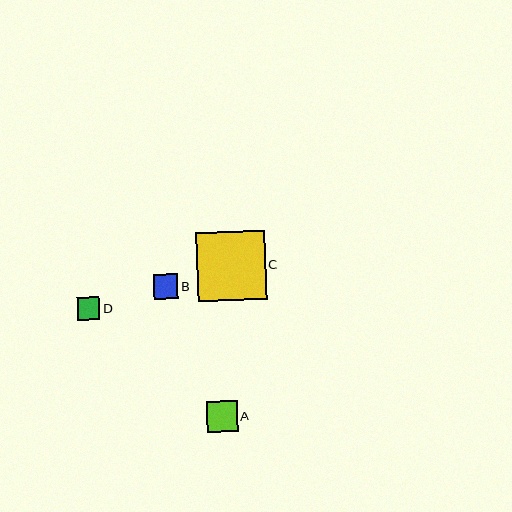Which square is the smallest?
Square D is the smallest with a size of approximately 23 pixels.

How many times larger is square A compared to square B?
Square A is approximately 1.3 times the size of square B.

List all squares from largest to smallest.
From largest to smallest: C, A, B, D.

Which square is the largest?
Square C is the largest with a size of approximately 69 pixels.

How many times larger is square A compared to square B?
Square A is approximately 1.3 times the size of square B.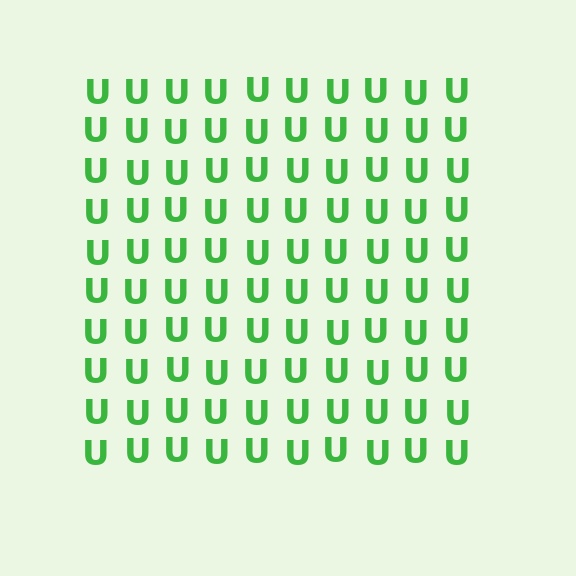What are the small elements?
The small elements are letter U's.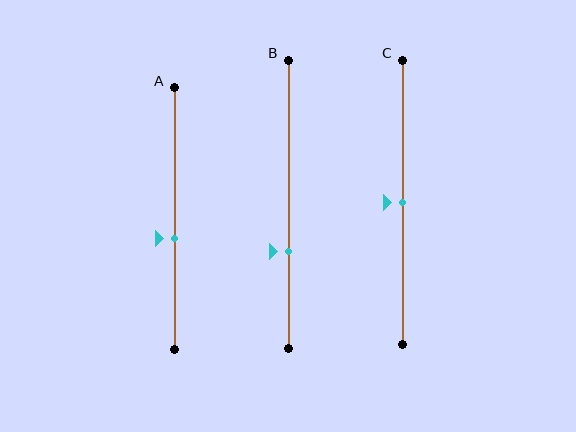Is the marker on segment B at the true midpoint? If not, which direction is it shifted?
No, the marker on segment B is shifted downward by about 16% of the segment length.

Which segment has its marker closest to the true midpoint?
Segment C has its marker closest to the true midpoint.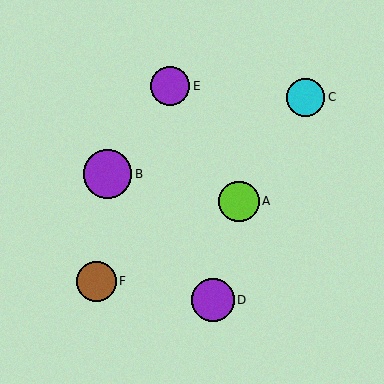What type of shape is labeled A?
Shape A is a lime circle.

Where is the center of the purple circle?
The center of the purple circle is at (170, 86).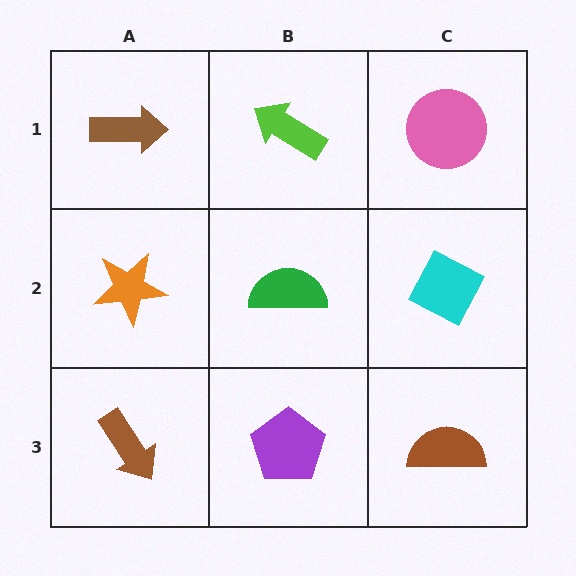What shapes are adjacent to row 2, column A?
A brown arrow (row 1, column A), a brown arrow (row 3, column A), a green semicircle (row 2, column B).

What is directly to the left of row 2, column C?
A green semicircle.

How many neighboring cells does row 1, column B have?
3.